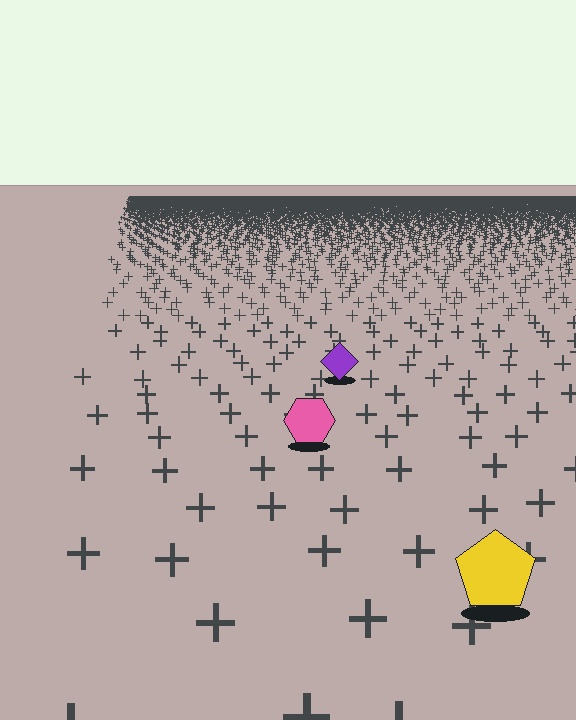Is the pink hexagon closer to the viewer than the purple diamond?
Yes. The pink hexagon is closer — you can tell from the texture gradient: the ground texture is coarser near it.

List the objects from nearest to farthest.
From nearest to farthest: the yellow pentagon, the pink hexagon, the purple diamond.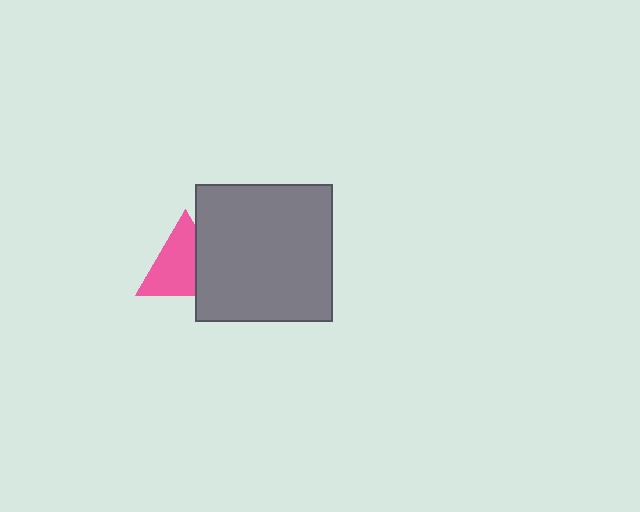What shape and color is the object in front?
The object in front is a gray square.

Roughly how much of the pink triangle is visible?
Most of it is visible (roughly 68%).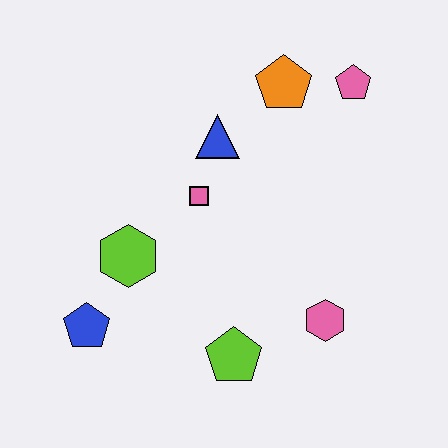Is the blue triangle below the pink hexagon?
No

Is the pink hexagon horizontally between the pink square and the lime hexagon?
No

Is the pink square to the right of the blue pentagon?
Yes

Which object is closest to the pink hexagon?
The lime pentagon is closest to the pink hexagon.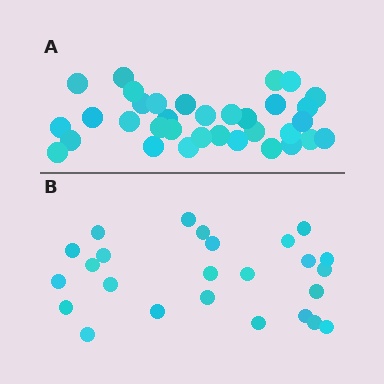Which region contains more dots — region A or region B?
Region A (the top region) has more dots.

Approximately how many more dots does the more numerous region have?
Region A has roughly 8 or so more dots than region B.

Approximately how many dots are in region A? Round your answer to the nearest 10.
About 30 dots. (The exact count is 34, which rounds to 30.)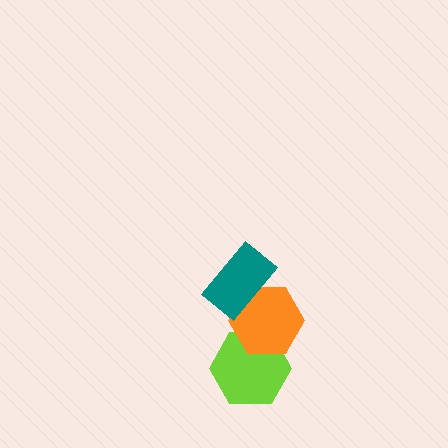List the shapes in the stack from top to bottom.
From top to bottom: the teal rectangle, the orange hexagon, the lime hexagon.